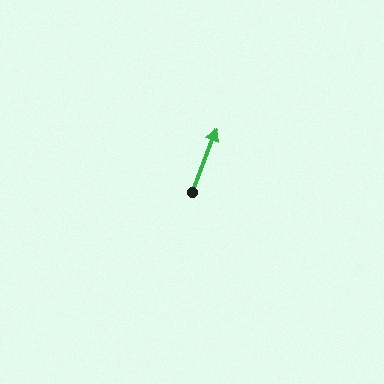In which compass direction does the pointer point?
North.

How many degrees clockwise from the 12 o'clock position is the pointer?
Approximately 21 degrees.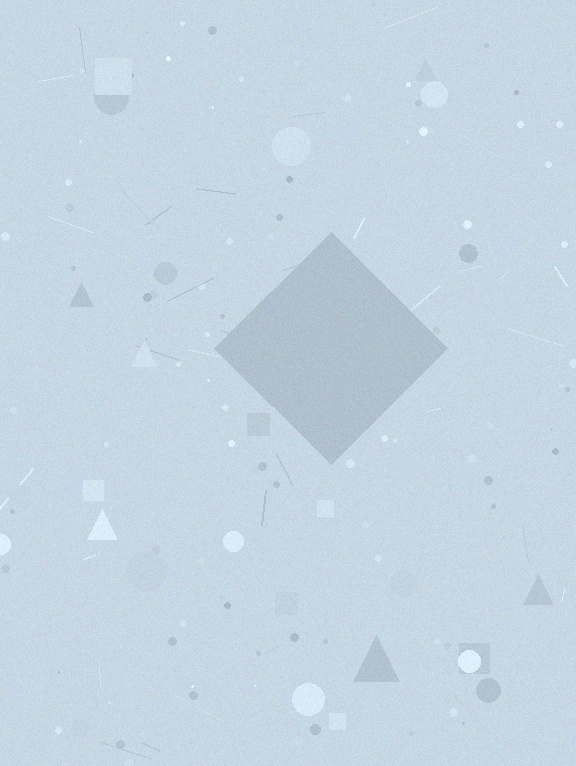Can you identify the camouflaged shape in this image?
The camouflaged shape is a diamond.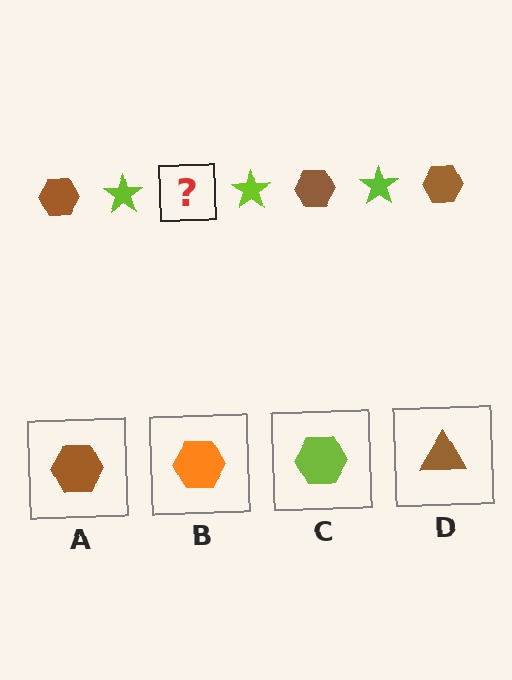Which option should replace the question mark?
Option A.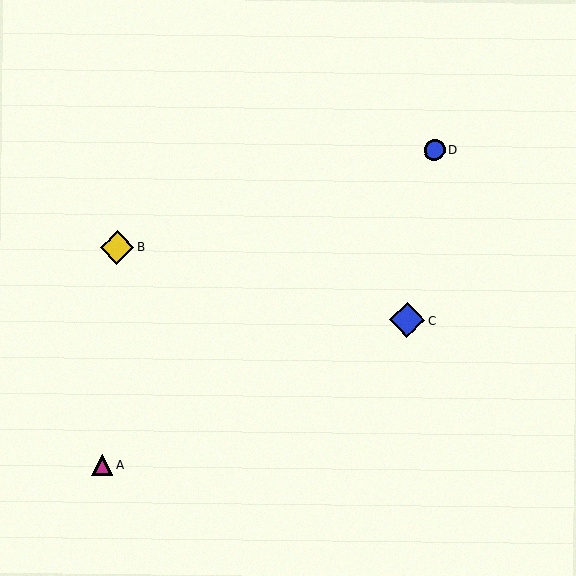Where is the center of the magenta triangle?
The center of the magenta triangle is at (102, 465).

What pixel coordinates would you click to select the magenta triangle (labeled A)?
Click at (102, 465) to select the magenta triangle A.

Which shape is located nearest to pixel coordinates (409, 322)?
The blue diamond (labeled C) at (407, 320) is nearest to that location.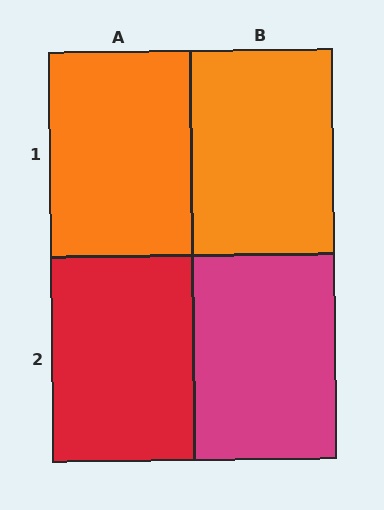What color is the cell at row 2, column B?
Magenta.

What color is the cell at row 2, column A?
Red.